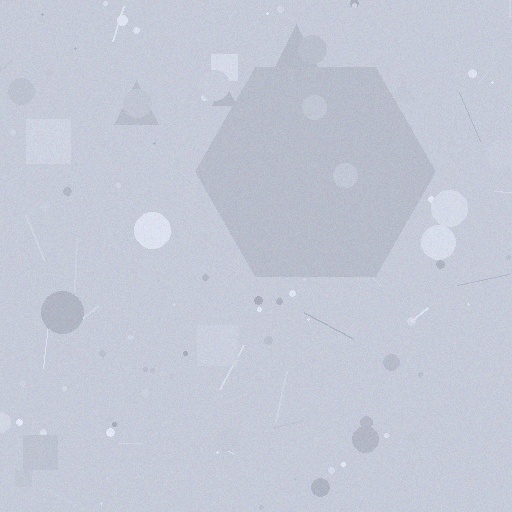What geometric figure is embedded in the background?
A hexagon is embedded in the background.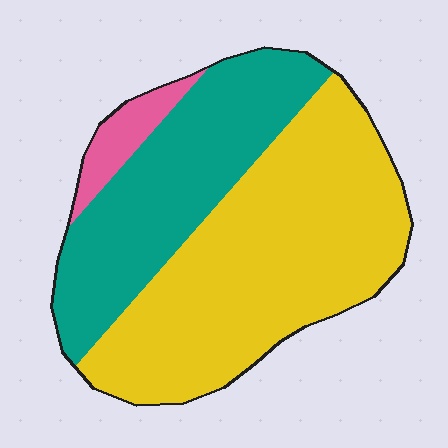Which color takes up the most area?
Yellow, at roughly 60%.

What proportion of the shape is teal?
Teal takes up between a quarter and a half of the shape.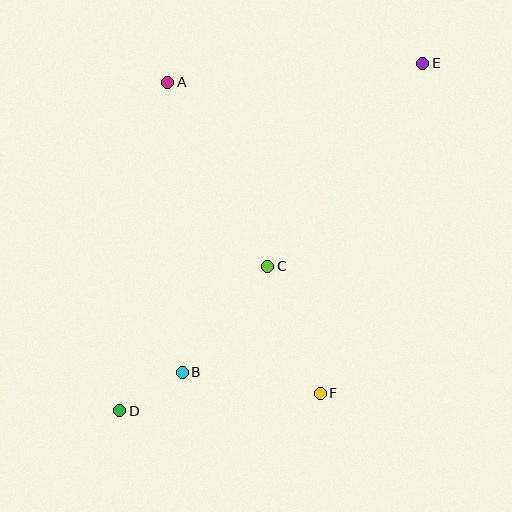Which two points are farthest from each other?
Points D and E are farthest from each other.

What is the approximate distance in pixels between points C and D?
The distance between C and D is approximately 207 pixels.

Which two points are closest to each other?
Points B and D are closest to each other.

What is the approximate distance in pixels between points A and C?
The distance between A and C is approximately 210 pixels.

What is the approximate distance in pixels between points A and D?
The distance between A and D is approximately 332 pixels.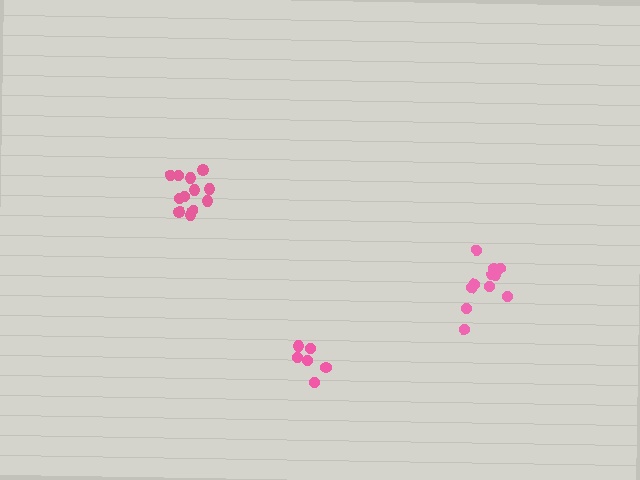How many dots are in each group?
Group 1: 12 dots, Group 2: 12 dots, Group 3: 6 dots (30 total).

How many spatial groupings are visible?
There are 3 spatial groupings.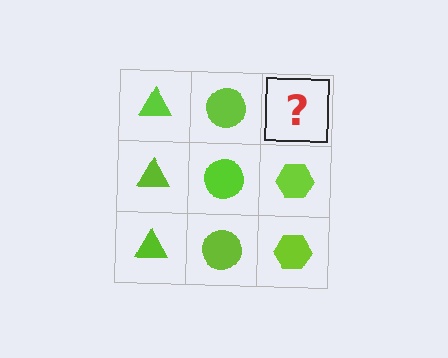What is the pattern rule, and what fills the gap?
The rule is that each column has a consistent shape. The gap should be filled with a lime hexagon.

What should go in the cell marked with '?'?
The missing cell should contain a lime hexagon.